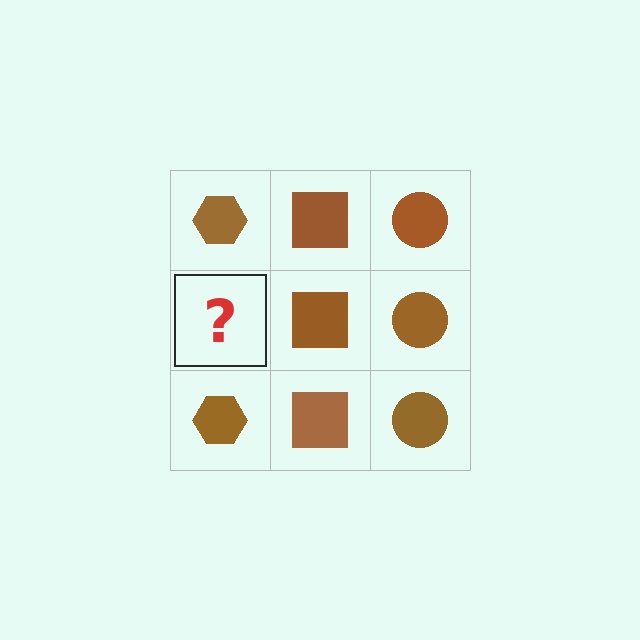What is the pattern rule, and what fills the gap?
The rule is that each column has a consistent shape. The gap should be filled with a brown hexagon.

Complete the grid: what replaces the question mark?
The question mark should be replaced with a brown hexagon.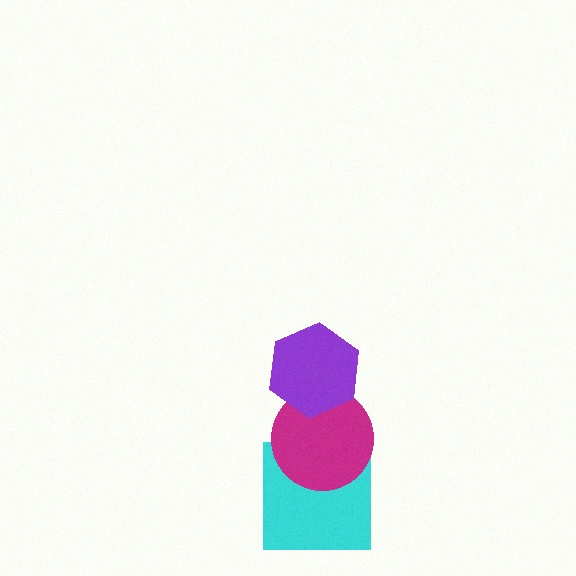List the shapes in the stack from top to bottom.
From top to bottom: the purple hexagon, the magenta circle, the cyan square.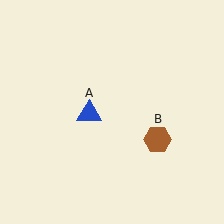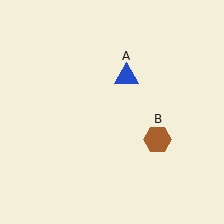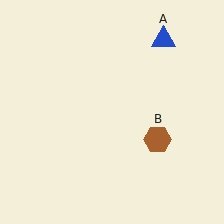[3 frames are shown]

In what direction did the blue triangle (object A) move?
The blue triangle (object A) moved up and to the right.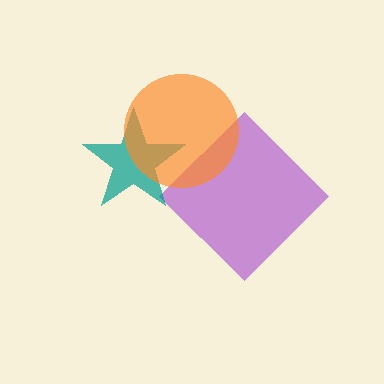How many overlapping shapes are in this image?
There are 3 overlapping shapes in the image.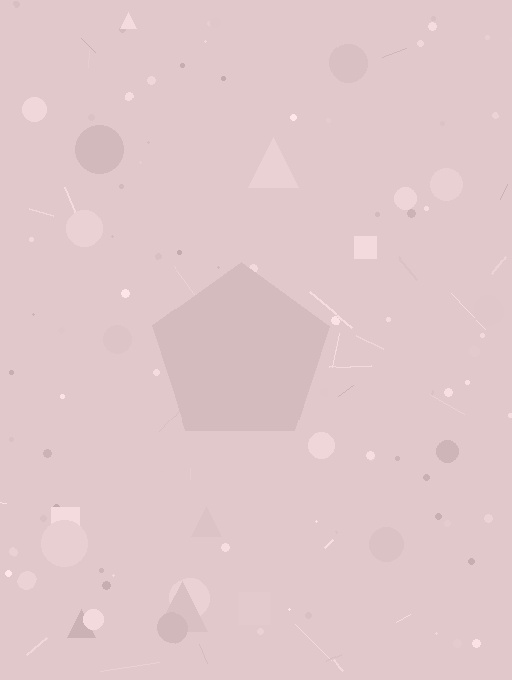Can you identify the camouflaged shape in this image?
The camouflaged shape is a pentagon.